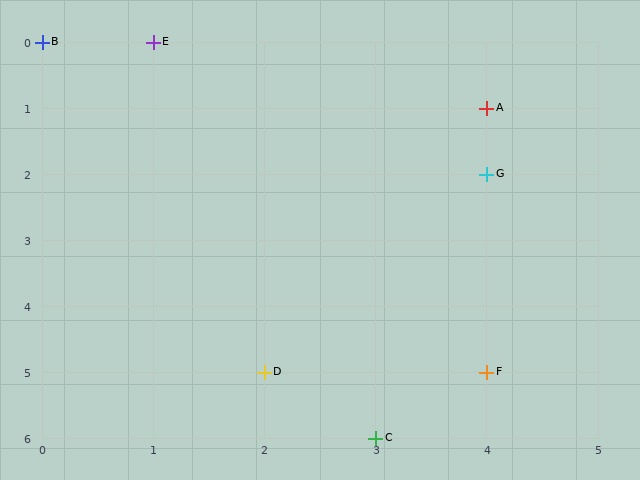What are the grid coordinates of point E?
Point E is at grid coordinates (1, 0).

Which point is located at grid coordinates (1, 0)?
Point E is at (1, 0).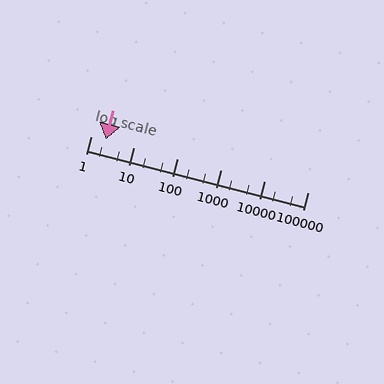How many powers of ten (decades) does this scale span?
The scale spans 5 decades, from 1 to 100000.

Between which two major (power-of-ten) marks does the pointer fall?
The pointer is between 1 and 10.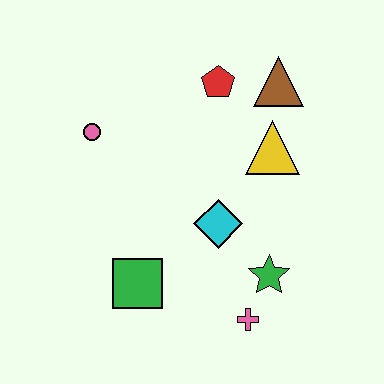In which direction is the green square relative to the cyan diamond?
The green square is to the left of the cyan diamond.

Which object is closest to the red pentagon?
The brown triangle is closest to the red pentagon.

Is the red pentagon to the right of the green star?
No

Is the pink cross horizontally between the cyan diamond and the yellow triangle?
Yes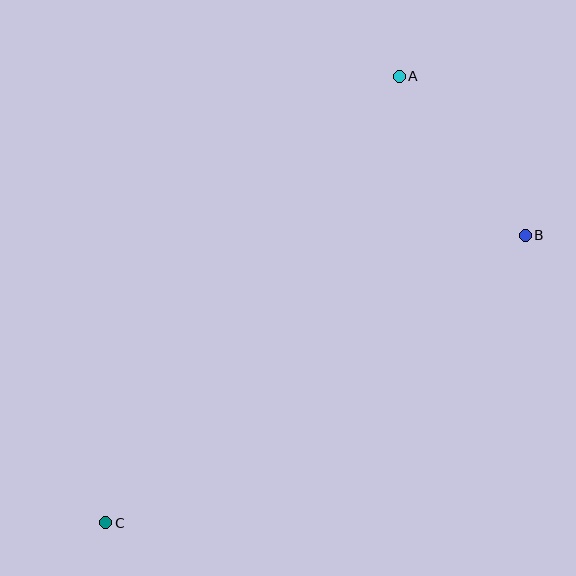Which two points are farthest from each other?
Points A and C are farthest from each other.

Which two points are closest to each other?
Points A and B are closest to each other.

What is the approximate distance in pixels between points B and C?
The distance between B and C is approximately 508 pixels.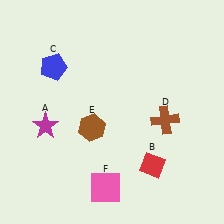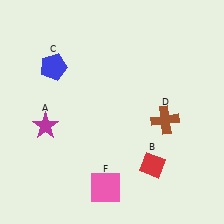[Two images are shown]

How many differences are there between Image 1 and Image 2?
There is 1 difference between the two images.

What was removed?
The brown hexagon (E) was removed in Image 2.